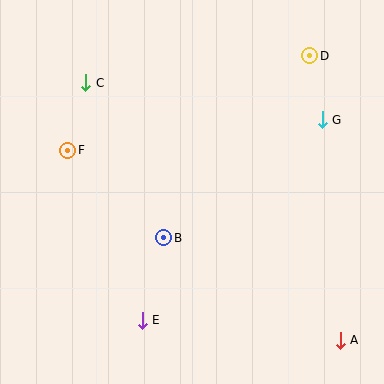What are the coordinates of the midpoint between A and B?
The midpoint between A and B is at (252, 289).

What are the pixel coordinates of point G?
Point G is at (322, 120).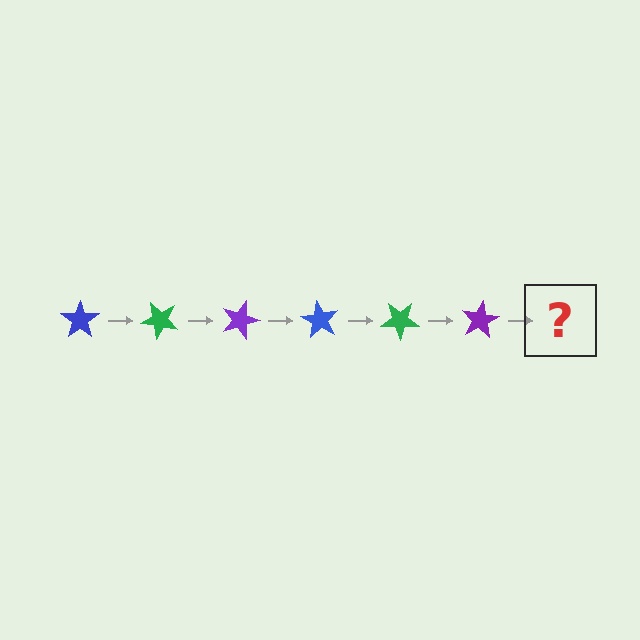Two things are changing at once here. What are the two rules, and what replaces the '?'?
The two rules are that it rotates 45 degrees each step and the color cycles through blue, green, and purple. The '?' should be a blue star, rotated 270 degrees from the start.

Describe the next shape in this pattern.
It should be a blue star, rotated 270 degrees from the start.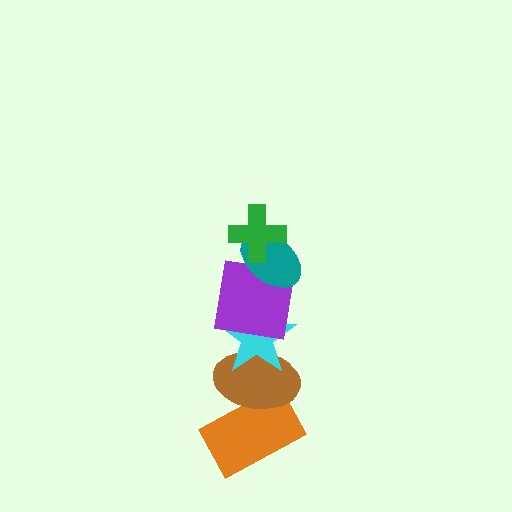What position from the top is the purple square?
The purple square is 3rd from the top.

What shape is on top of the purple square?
The teal ellipse is on top of the purple square.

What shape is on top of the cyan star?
The purple square is on top of the cyan star.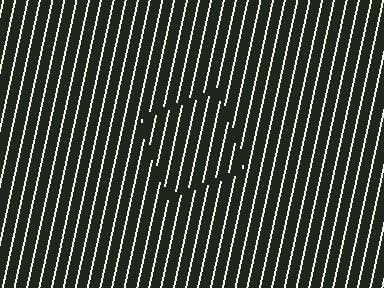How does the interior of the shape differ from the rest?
The interior of the shape contains the same grating, shifted by half a period — the contour is defined by the phase discontinuity where line-ends from the inner and outer gratings abut.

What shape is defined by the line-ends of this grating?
An illusory square. The interior of the shape contains the same grating, shifted by half a period — the contour is defined by the phase discontinuity where line-ends from the inner and outer gratings abut.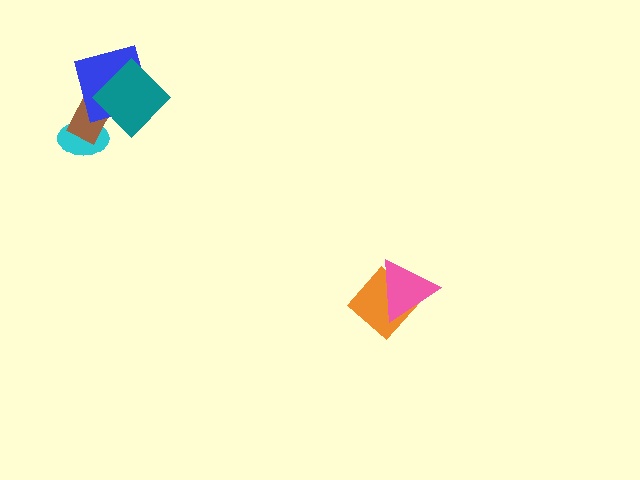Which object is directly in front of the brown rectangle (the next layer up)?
The blue square is directly in front of the brown rectangle.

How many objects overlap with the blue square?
2 objects overlap with the blue square.